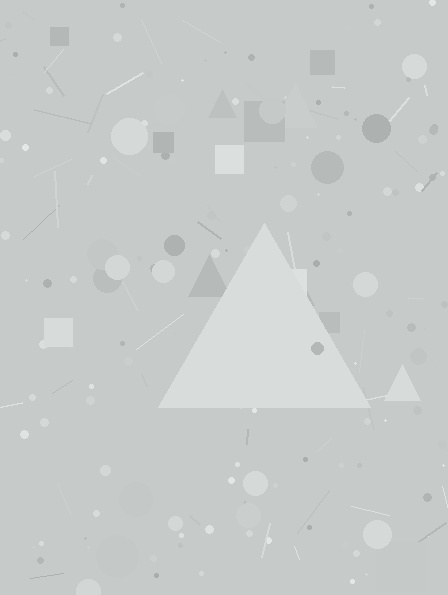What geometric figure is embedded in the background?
A triangle is embedded in the background.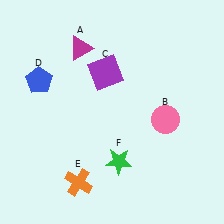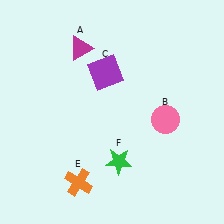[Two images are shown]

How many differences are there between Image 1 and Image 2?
There is 1 difference between the two images.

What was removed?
The blue pentagon (D) was removed in Image 2.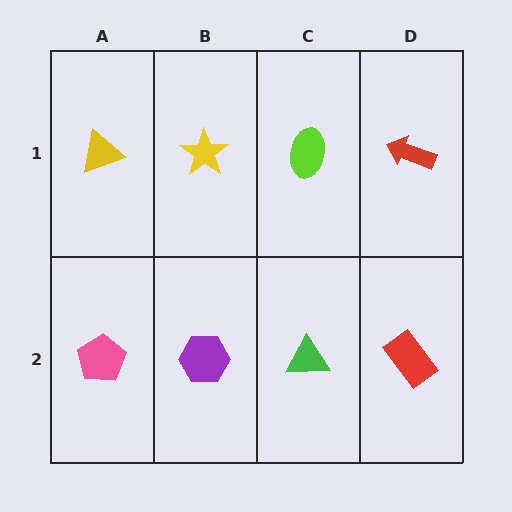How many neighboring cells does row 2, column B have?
3.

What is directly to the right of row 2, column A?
A purple hexagon.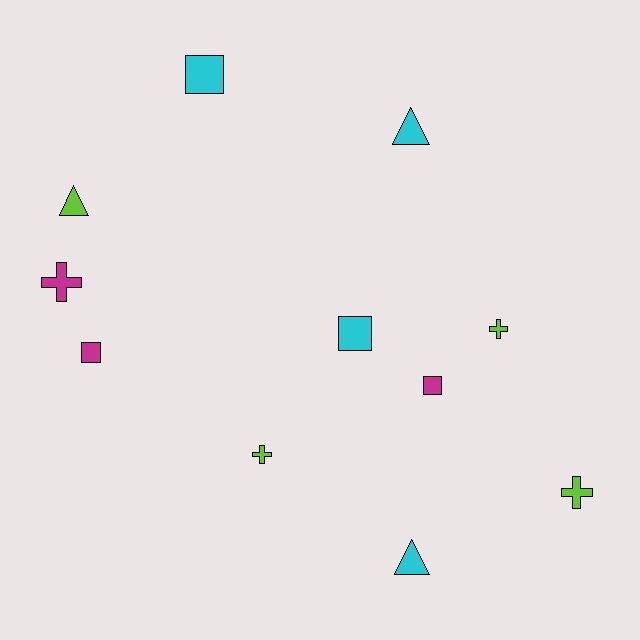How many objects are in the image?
There are 11 objects.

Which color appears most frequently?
Lime, with 4 objects.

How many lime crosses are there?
There are 3 lime crosses.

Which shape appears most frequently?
Cross, with 4 objects.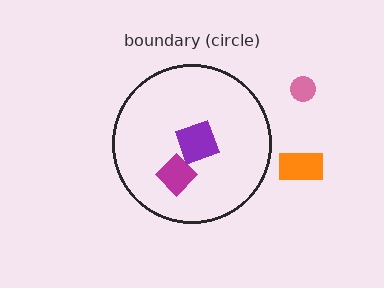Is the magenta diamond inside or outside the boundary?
Inside.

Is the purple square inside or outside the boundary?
Inside.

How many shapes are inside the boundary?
2 inside, 2 outside.